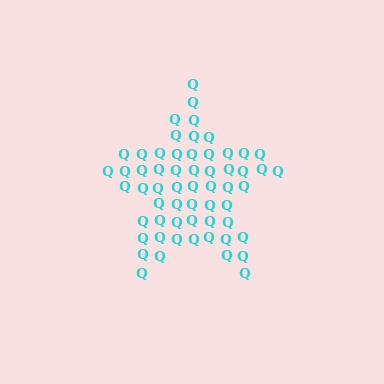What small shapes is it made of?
It is made of small letter Q's.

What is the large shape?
The large shape is a star.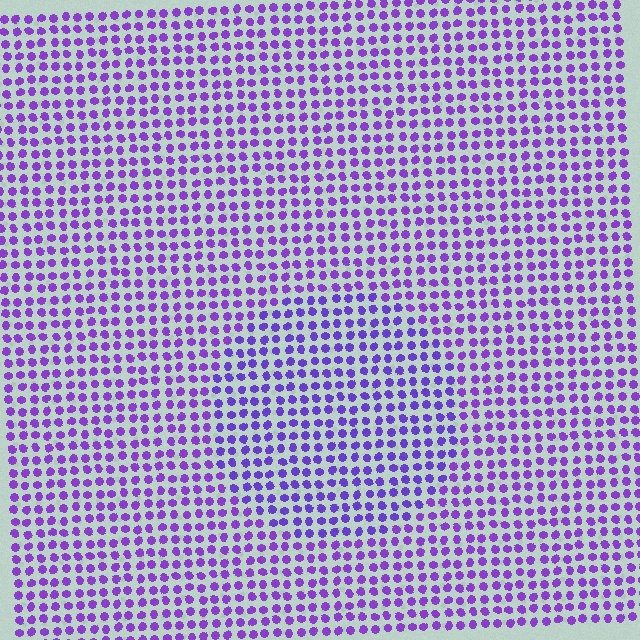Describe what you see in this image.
The image is filled with small purple elements in a uniform arrangement. A circle-shaped region is visible where the elements are tinted to a slightly different hue, forming a subtle color boundary.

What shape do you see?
I see a circle.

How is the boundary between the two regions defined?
The boundary is defined purely by a slight shift in hue (about 15 degrees). Spacing, size, and orientation are identical on both sides.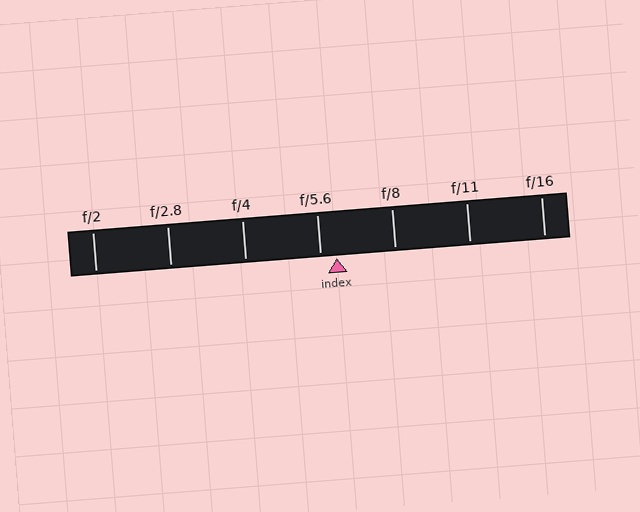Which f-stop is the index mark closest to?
The index mark is closest to f/5.6.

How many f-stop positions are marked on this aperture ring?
There are 7 f-stop positions marked.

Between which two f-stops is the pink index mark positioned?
The index mark is between f/5.6 and f/8.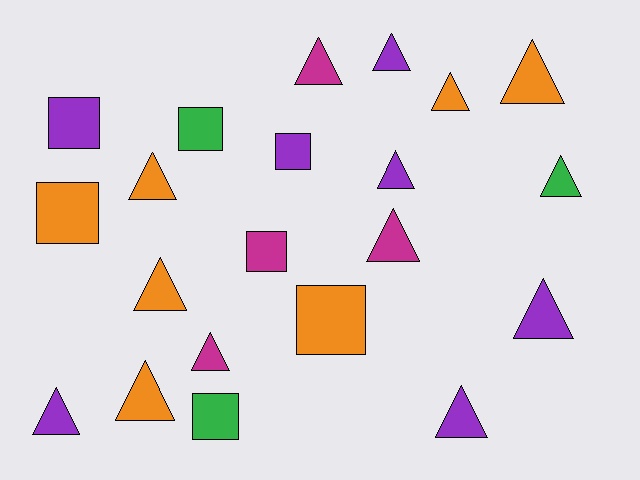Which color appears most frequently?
Orange, with 7 objects.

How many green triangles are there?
There is 1 green triangle.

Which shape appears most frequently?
Triangle, with 14 objects.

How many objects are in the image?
There are 21 objects.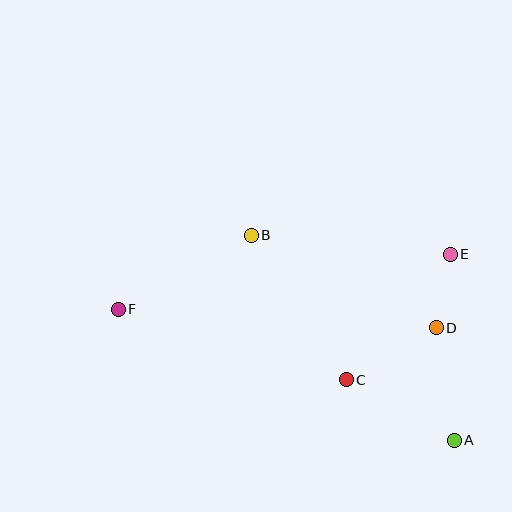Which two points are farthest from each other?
Points A and F are farthest from each other.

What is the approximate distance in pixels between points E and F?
The distance between E and F is approximately 336 pixels.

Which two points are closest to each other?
Points D and E are closest to each other.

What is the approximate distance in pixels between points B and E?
The distance between B and E is approximately 200 pixels.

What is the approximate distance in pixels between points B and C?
The distance between B and C is approximately 173 pixels.